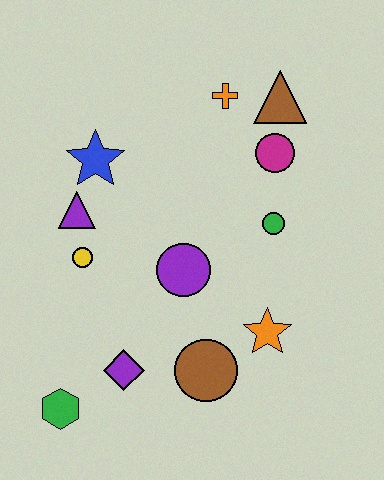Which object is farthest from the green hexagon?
The brown triangle is farthest from the green hexagon.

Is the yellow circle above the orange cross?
No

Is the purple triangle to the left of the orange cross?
Yes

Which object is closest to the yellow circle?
The purple triangle is closest to the yellow circle.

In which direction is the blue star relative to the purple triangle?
The blue star is above the purple triangle.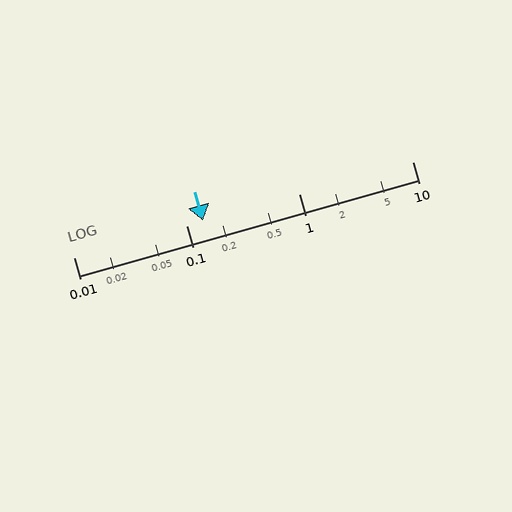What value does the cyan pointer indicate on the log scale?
The pointer indicates approximately 0.14.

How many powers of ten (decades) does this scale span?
The scale spans 3 decades, from 0.01 to 10.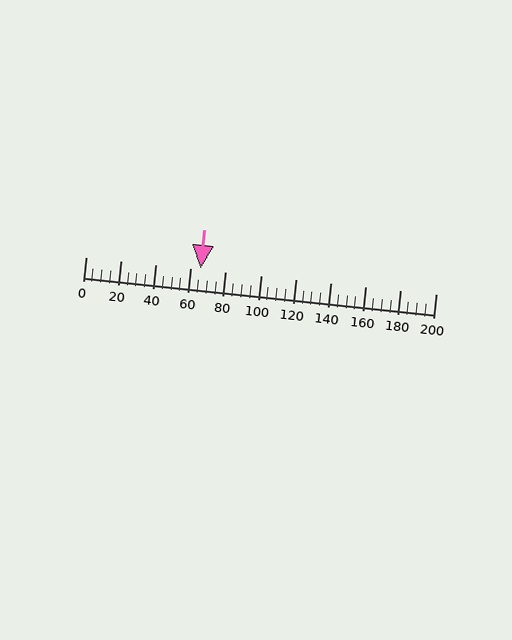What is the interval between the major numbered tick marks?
The major tick marks are spaced 20 units apart.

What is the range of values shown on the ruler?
The ruler shows values from 0 to 200.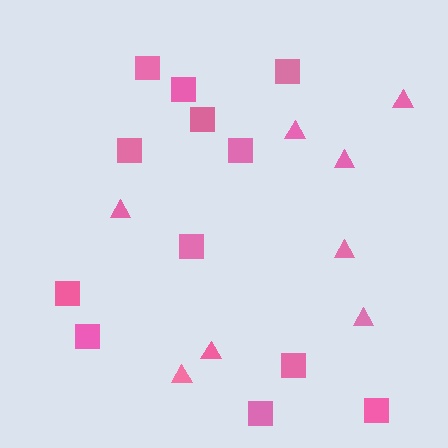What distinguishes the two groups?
There are 2 groups: one group of triangles (8) and one group of squares (12).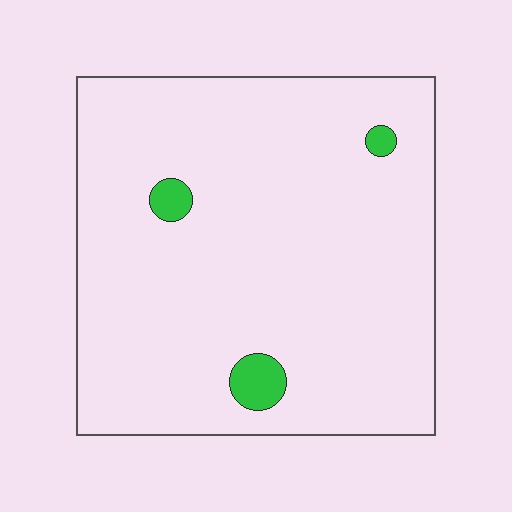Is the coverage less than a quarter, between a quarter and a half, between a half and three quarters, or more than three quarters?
Less than a quarter.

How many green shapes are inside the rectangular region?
3.